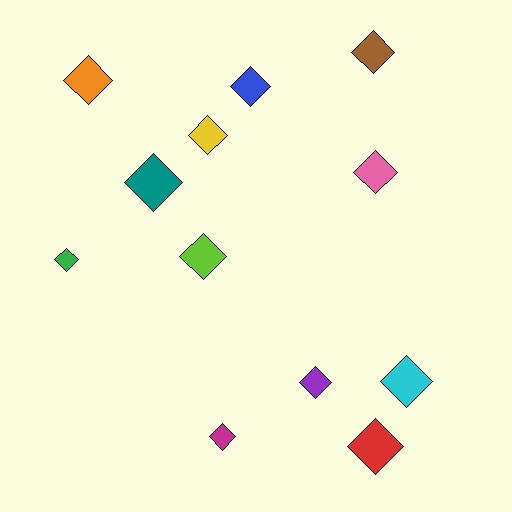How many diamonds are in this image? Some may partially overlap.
There are 12 diamonds.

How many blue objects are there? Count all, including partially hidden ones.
There is 1 blue object.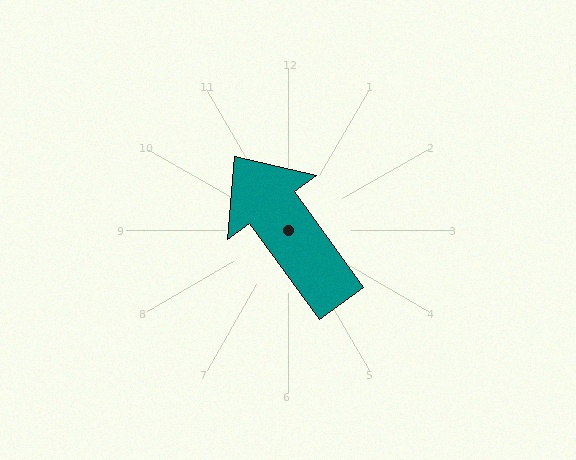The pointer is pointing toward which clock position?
Roughly 11 o'clock.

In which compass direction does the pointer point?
Northwest.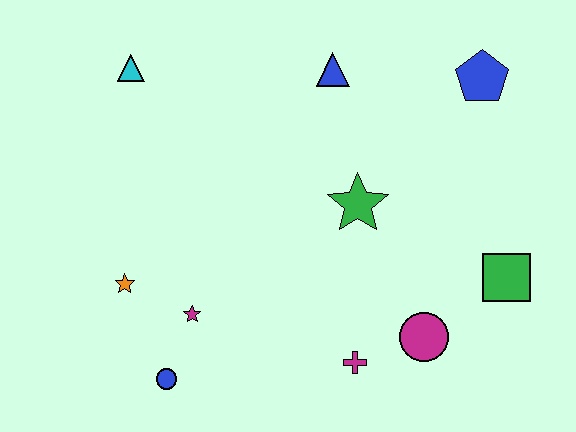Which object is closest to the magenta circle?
The magenta cross is closest to the magenta circle.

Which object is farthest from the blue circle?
The blue pentagon is farthest from the blue circle.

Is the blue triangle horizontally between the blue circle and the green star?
Yes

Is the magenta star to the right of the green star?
No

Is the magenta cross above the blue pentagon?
No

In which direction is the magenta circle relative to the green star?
The magenta circle is below the green star.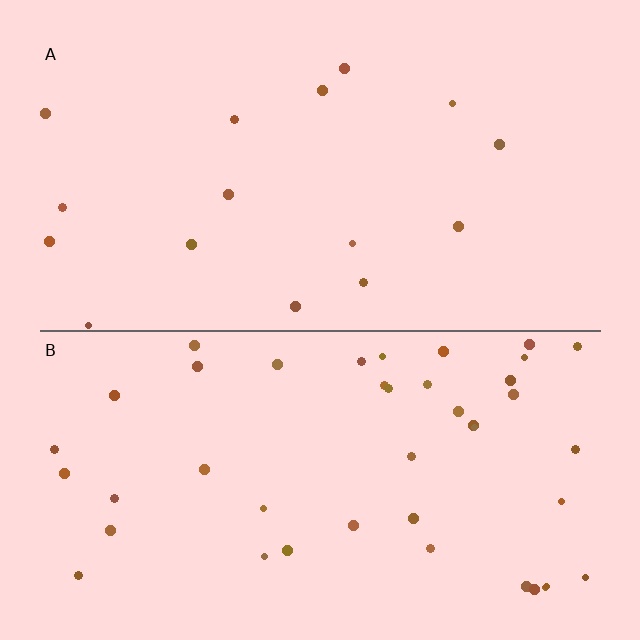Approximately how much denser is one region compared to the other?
Approximately 2.7× — region B over region A.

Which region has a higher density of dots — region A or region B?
B (the bottom).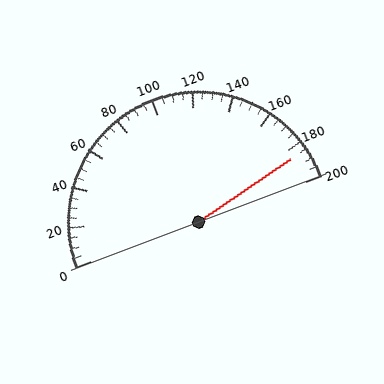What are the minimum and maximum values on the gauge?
The gauge ranges from 0 to 200.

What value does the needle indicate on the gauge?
The needle indicates approximately 185.